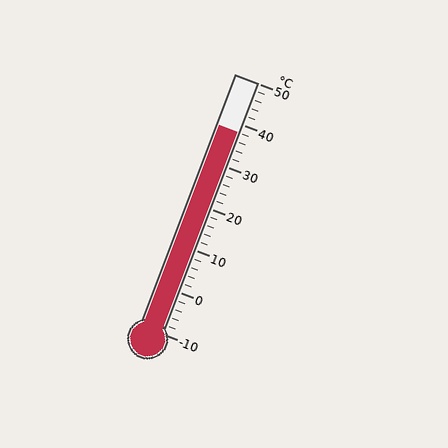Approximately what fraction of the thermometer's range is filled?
The thermometer is filled to approximately 80% of its range.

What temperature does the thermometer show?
The thermometer shows approximately 38°C.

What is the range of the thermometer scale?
The thermometer scale ranges from -10°C to 50°C.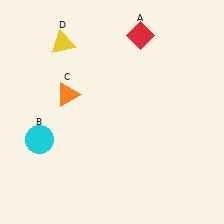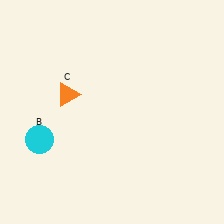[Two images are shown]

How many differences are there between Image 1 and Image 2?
There are 2 differences between the two images.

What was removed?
The red diamond (A), the yellow triangle (D) were removed in Image 2.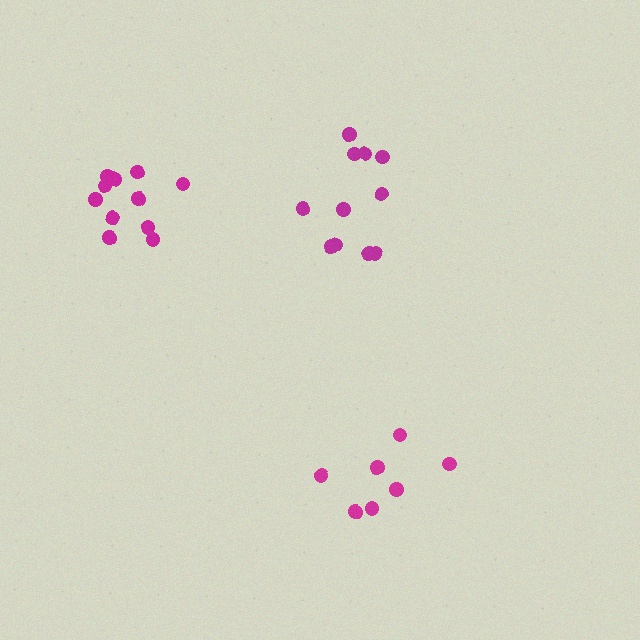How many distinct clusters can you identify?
There are 3 distinct clusters.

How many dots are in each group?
Group 1: 7 dots, Group 2: 11 dots, Group 3: 11 dots (29 total).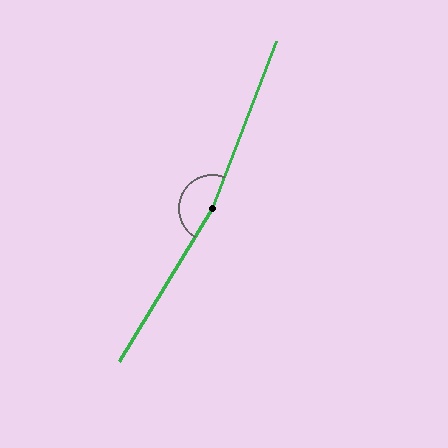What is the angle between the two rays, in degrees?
Approximately 170 degrees.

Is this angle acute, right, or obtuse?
It is obtuse.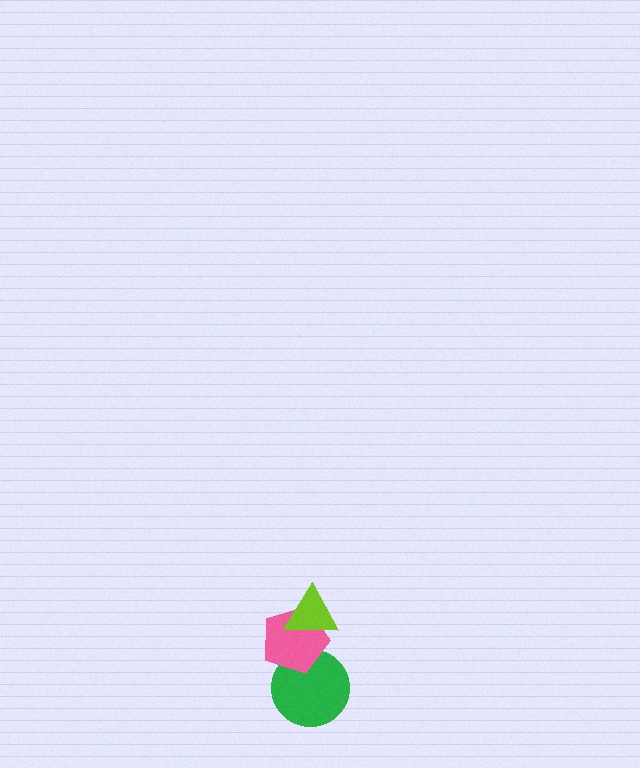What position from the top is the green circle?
The green circle is 3rd from the top.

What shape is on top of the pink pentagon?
The lime triangle is on top of the pink pentagon.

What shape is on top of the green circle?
The pink pentagon is on top of the green circle.